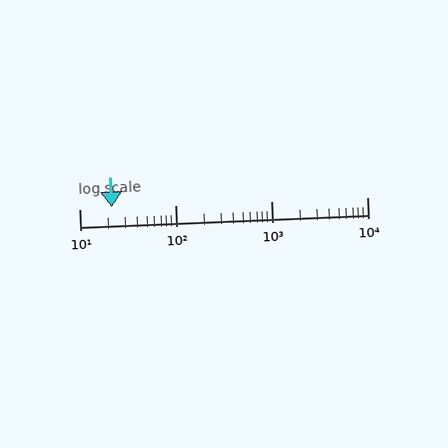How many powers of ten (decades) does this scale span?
The scale spans 3 decades, from 10 to 10000.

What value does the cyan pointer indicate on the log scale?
The pointer indicates approximately 22.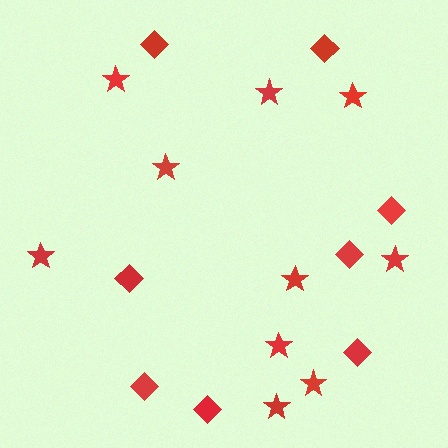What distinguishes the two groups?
There are 2 groups: one group of diamonds (8) and one group of stars (10).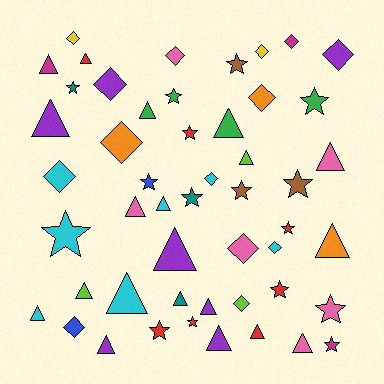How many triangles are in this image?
There are 20 triangles.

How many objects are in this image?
There are 50 objects.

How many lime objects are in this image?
There are 3 lime objects.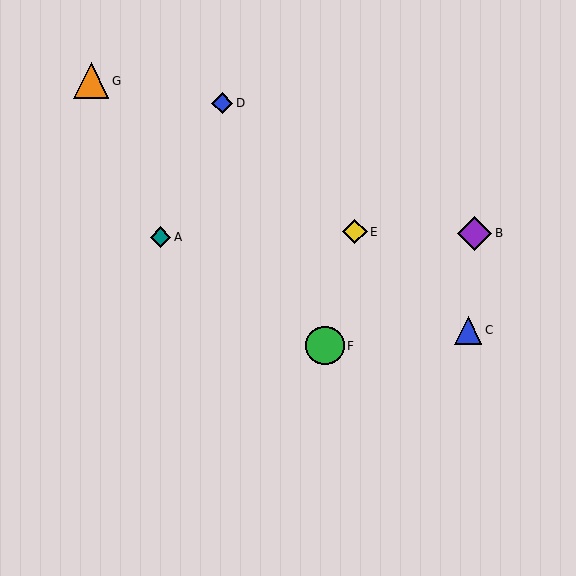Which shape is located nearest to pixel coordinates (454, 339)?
The blue triangle (labeled C) at (468, 330) is nearest to that location.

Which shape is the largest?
The green circle (labeled F) is the largest.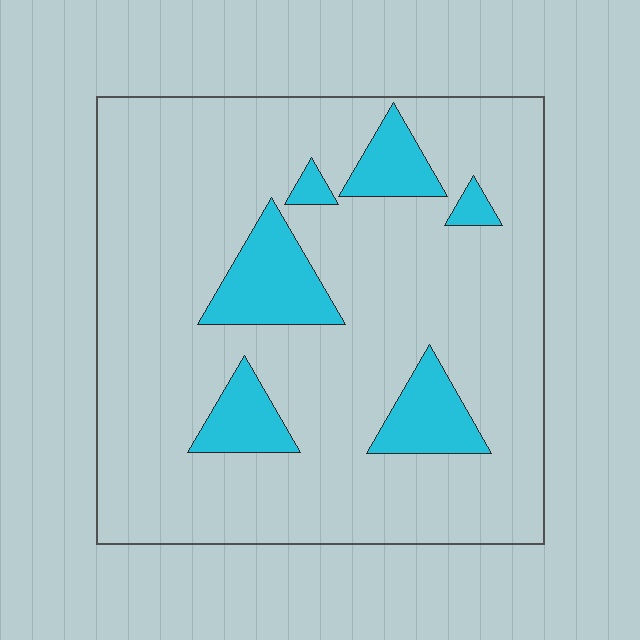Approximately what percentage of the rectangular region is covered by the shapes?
Approximately 15%.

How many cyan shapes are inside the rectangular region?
6.